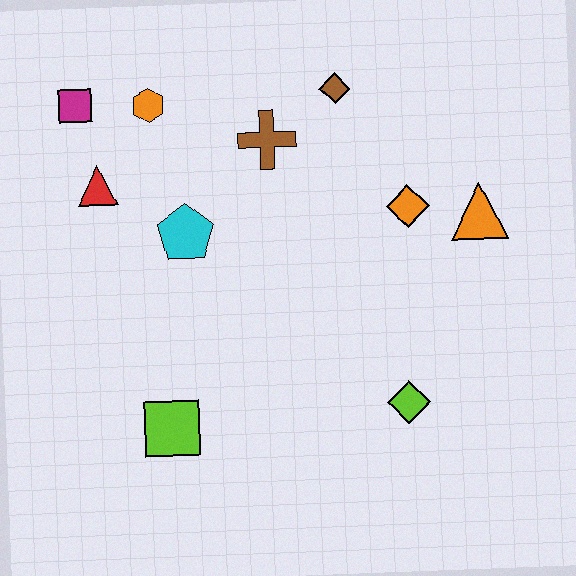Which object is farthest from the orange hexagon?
The lime diamond is farthest from the orange hexagon.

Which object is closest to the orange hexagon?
The magenta square is closest to the orange hexagon.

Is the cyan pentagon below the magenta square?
Yes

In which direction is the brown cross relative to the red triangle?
The brown cross is to the right of the red triangle.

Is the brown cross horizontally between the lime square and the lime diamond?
Yes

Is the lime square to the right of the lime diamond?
No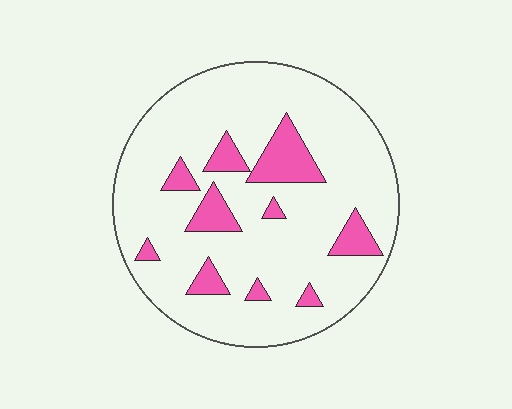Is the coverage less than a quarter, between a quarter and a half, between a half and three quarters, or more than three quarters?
Less than a quarter.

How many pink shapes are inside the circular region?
10.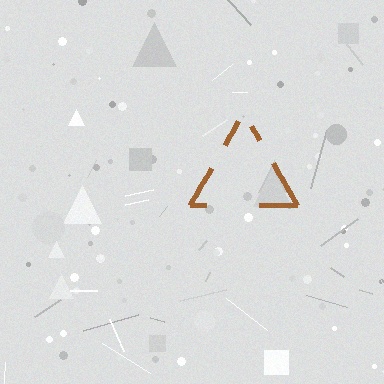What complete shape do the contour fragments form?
The contour fragments form a triangle.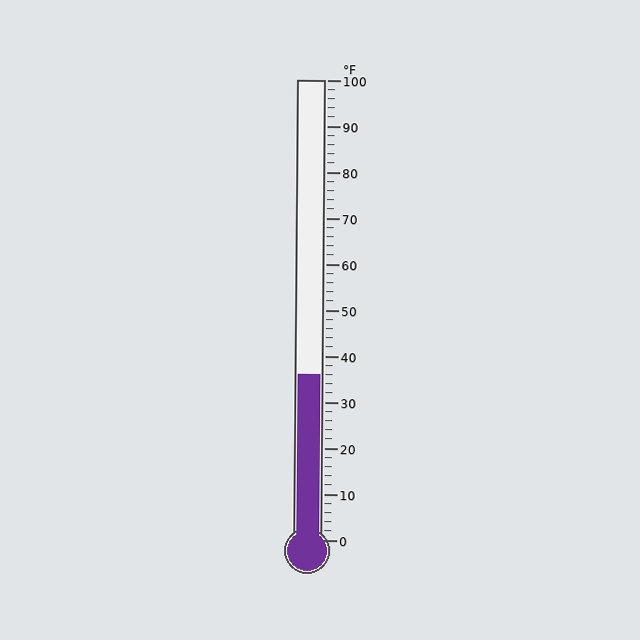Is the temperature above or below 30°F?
The temperature is above 30°F.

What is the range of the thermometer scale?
The thermometer scale ranges from 0°F to 100°F.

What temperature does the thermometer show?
The thermometer shows approximately 36°F.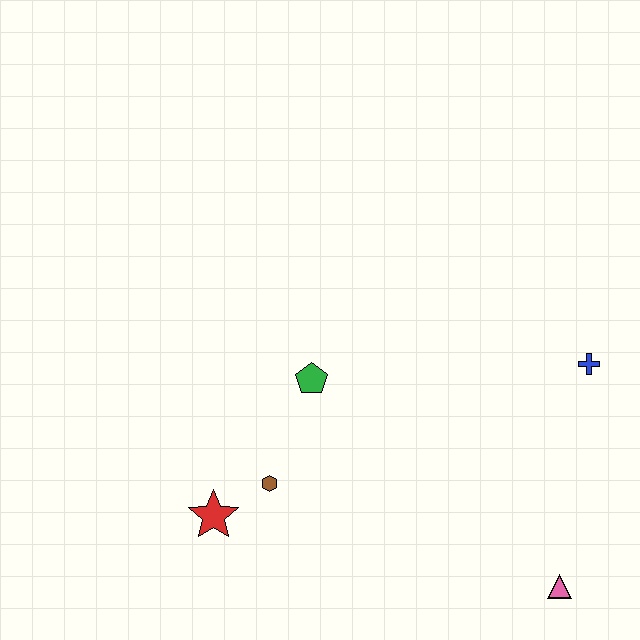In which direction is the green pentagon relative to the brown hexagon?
The green pentagon is above the brown hexagon.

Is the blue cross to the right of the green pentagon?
Yes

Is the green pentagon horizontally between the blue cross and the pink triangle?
No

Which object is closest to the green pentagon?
The brown hexagon is closest to the green pentagon.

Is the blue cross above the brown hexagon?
Yes